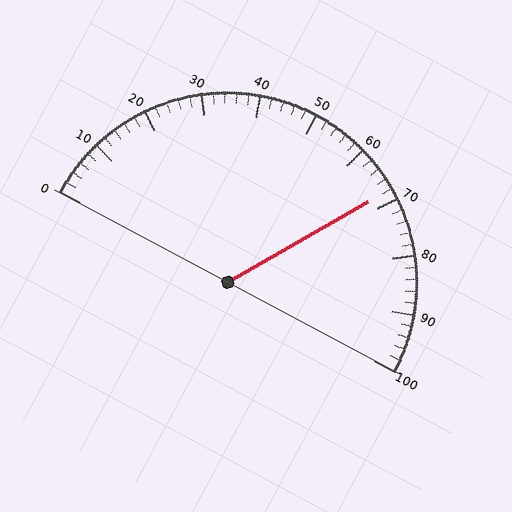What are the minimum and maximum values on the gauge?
The gauge ranges from 0 to 100.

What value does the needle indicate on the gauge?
The needle indicates approximately 68.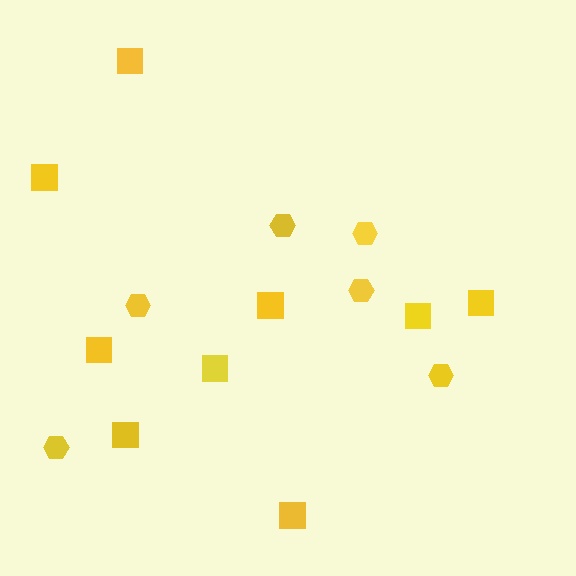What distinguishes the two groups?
There are 2 groups: one group of squares (9) and one group of hexagons (6).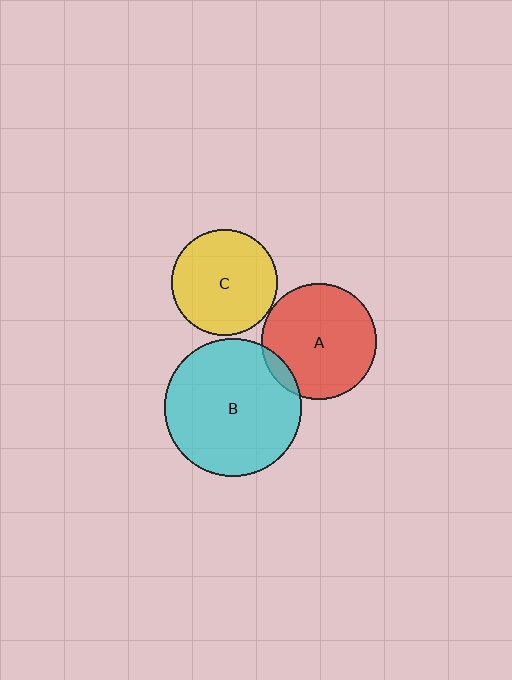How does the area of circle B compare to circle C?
Approximately 1.7 times.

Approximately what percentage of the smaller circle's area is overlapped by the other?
Approximately 5%.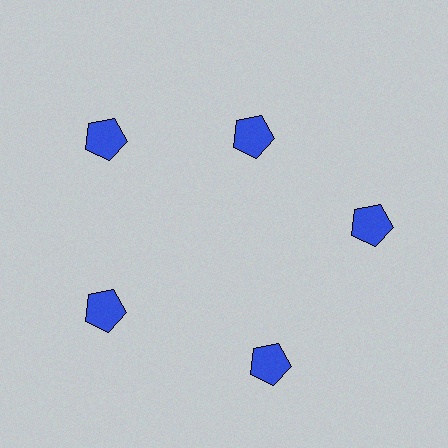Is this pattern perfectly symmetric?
No. The 5 blue pentagons are arranged in a ring, but one element near the 1 o'clock position is pulled inward toward the center, breaking the 5-fold rotational symmetry.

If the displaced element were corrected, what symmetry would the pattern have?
It would have 5-fold rotational symmetry — the pattern would map onto itself every 72 degrees.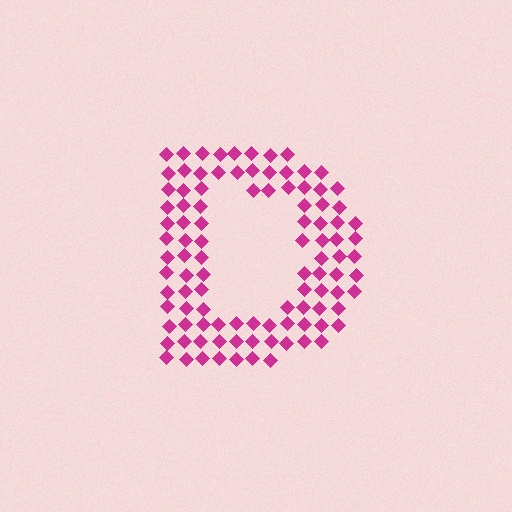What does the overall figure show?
The overall figure shows the letter D.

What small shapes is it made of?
It is made of small diamonds.